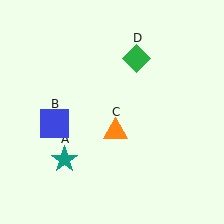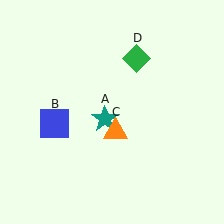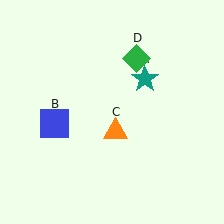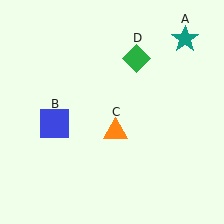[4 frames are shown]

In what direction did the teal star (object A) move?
The teal star (object A) moved up and to the right.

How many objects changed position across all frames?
1 object changed position: teal star (object A).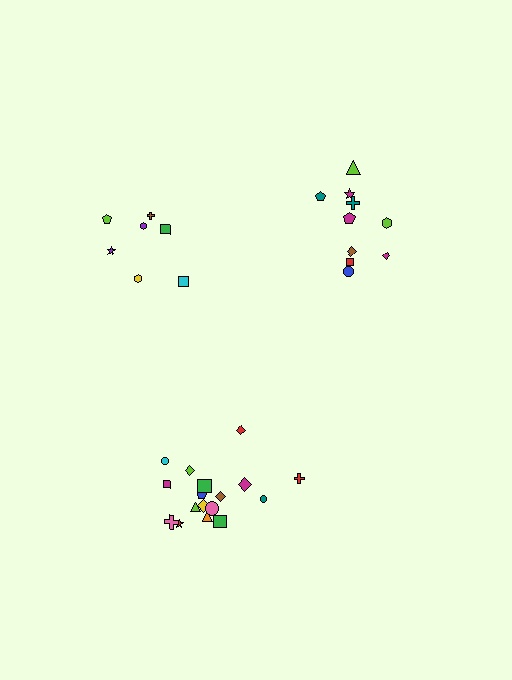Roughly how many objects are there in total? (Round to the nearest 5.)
Roughly 35 objects in total.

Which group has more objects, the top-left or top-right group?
The top-right group.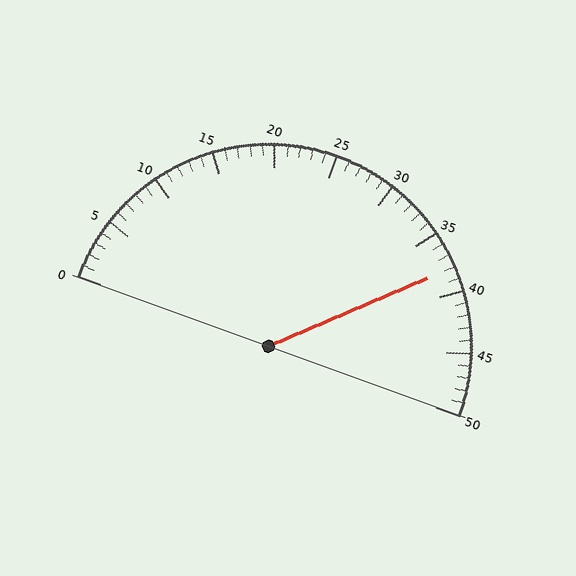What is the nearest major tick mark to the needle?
The nearest major tick mark is 40.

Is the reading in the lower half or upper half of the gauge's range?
The reading is in the upper half of the range (0 to 50).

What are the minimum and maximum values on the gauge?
The gauge ranges from 0 to 50.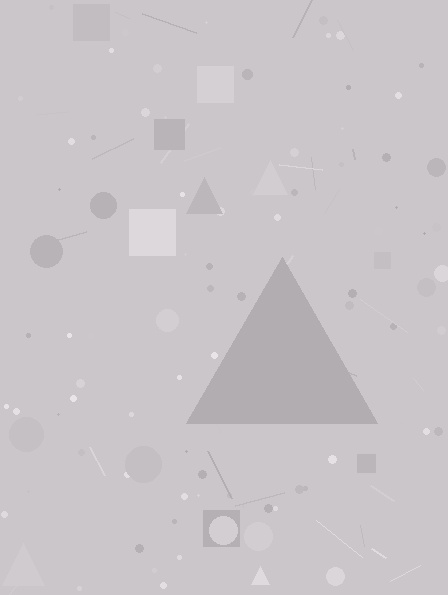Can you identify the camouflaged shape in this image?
The camouflaged shape is a triangle.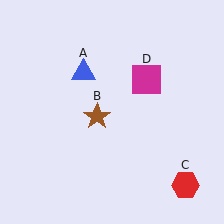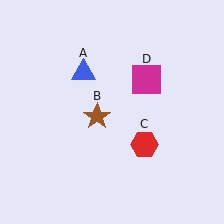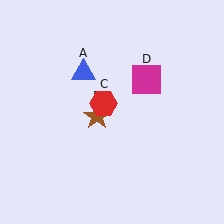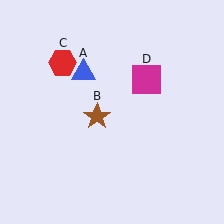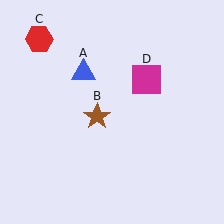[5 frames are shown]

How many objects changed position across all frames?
1 object changed position: red hexagon (object C).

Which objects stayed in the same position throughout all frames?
Blue triangle (object A) and brown star (object B) and magenta square (object D) remained stationary.